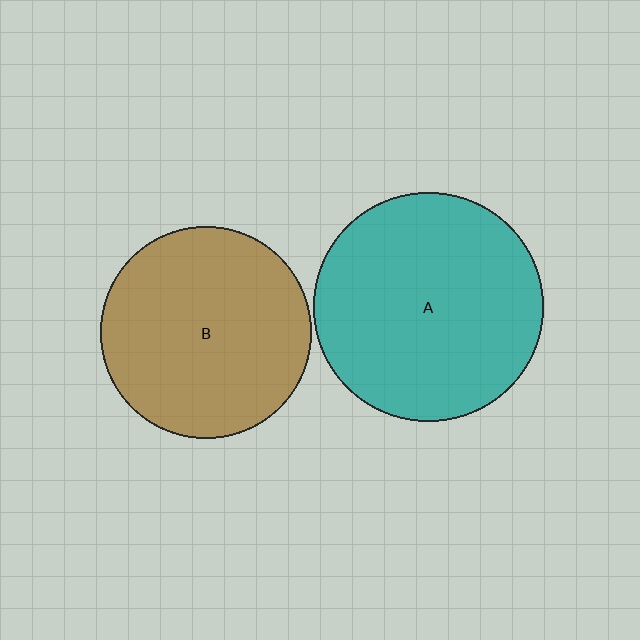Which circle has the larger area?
Circle A (teal).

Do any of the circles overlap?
No, none of the circles overlap.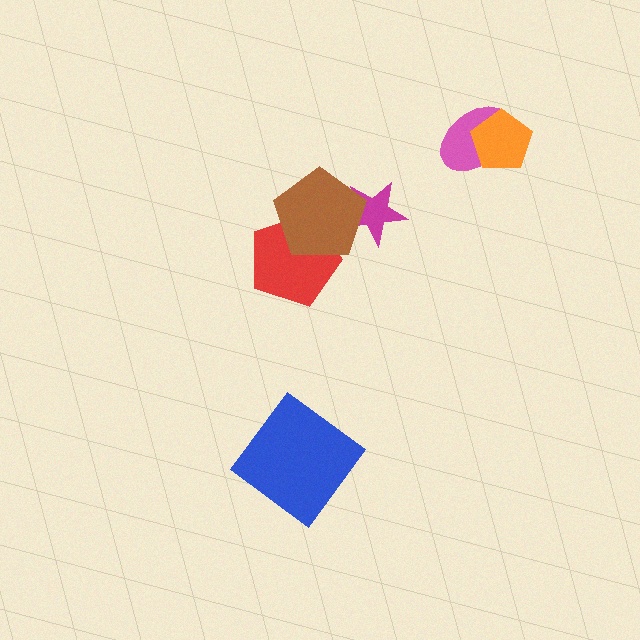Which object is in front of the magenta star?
The brown pentagon is in front of the magenta star.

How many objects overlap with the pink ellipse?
1 object overlaps with the pink ellipse.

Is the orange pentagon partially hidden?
No, no other shape covers it.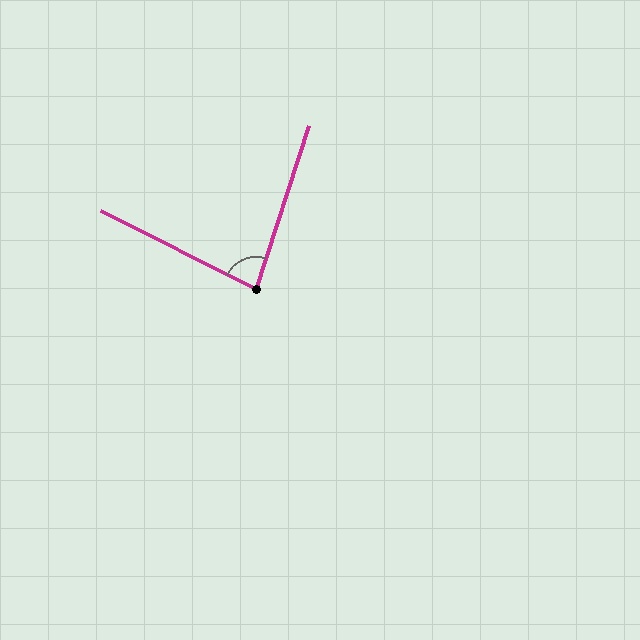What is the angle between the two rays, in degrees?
Approximately 82 degrees.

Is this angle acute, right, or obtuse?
It is acute.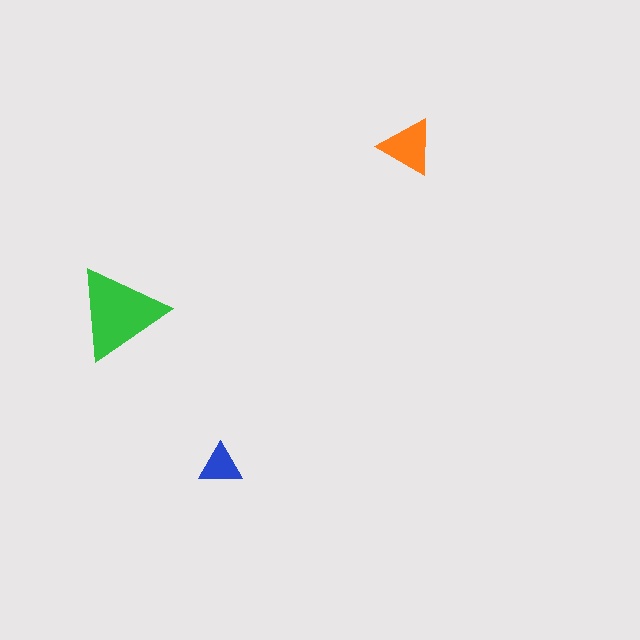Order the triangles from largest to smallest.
the green one, the orange one, the blue one.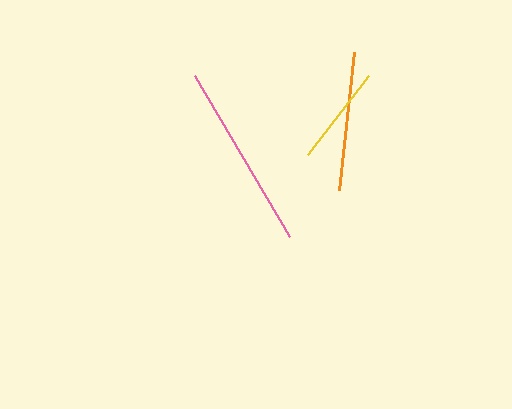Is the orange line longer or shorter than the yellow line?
The orange line is longer than the yellow line.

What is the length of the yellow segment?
The yellow segment is approximately 99 pixels long.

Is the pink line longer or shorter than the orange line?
The pink line is longer than the orange line.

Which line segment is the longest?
The pink line is the longest at approximately 186 pixels.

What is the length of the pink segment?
The pink segment is approximately 186 pixels long.